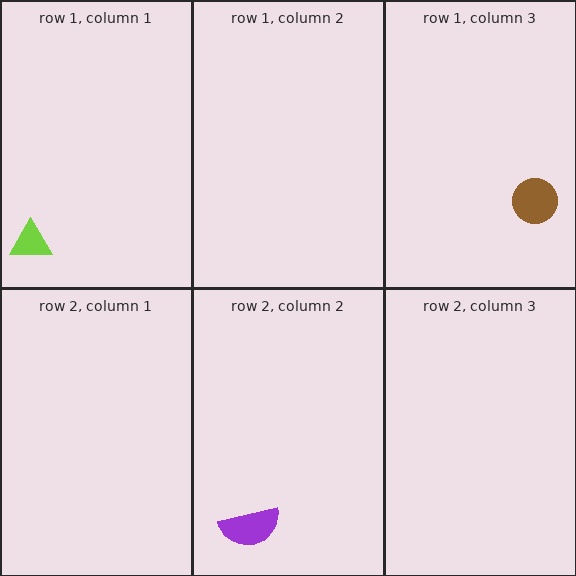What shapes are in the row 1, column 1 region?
The lime triangle.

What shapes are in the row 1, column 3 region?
The brown circle.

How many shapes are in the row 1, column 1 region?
1.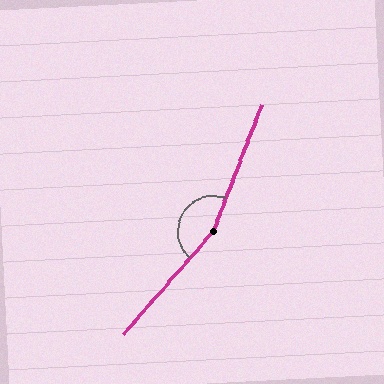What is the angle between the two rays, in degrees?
Approximately 160 degrees.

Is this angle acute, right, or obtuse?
It is obtuse.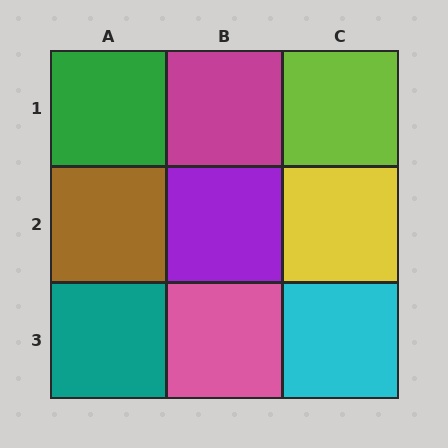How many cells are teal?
1 cell is teal.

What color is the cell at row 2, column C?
Yellow.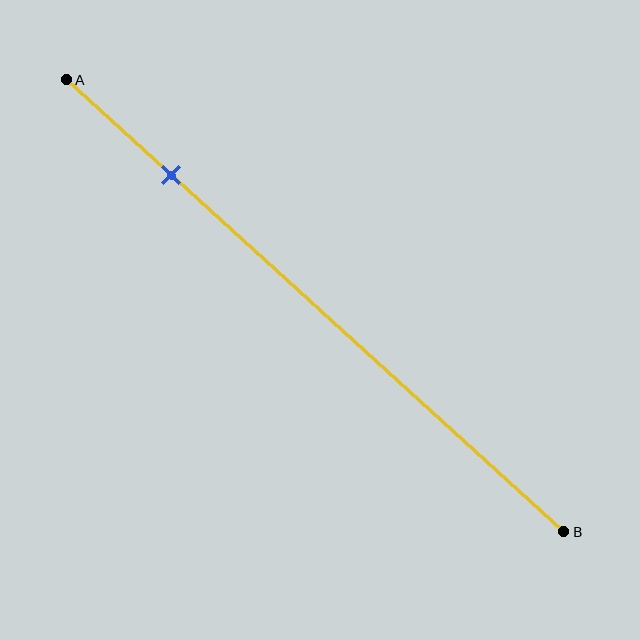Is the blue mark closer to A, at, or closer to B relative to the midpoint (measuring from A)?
The blue mark is closer to point A than the midpoint of segment AB.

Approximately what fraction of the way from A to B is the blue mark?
The blue mark is approximately 20% of the way from A to B.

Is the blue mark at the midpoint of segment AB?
No, the mark is at about 20% from A, not at the 50% midpoint.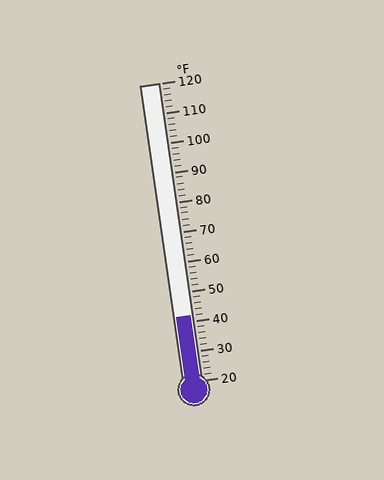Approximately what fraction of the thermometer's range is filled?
The thermometer is filled to approximately 20% of its range.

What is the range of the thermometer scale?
The thermometer scale ranges from 20°F to 120°F.